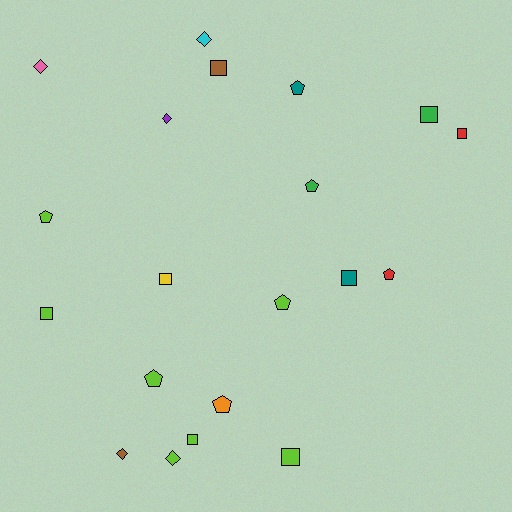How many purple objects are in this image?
There is 1 purple object.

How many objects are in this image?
There are 20 objects.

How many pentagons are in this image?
There are 7 pentagons.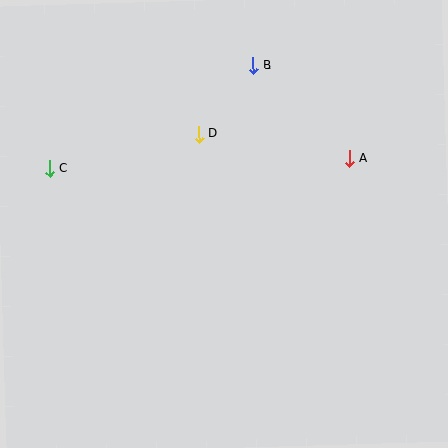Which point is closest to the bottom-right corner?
Point A is closest to the bottom-right corner.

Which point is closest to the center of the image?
Point D at (199, 134) is closest to the center.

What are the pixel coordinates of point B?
Point B is at (253, 65).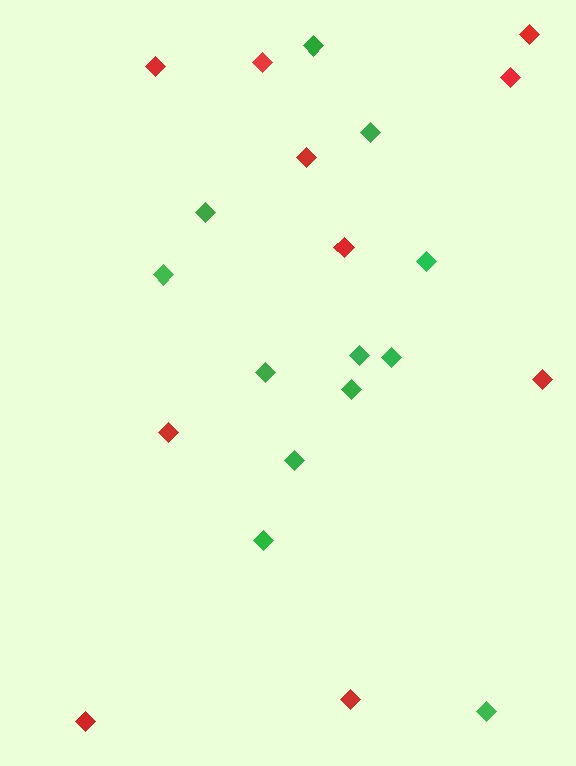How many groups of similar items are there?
There are 2 groups: one group of green diamonds (12) and one group of red diamonds (10).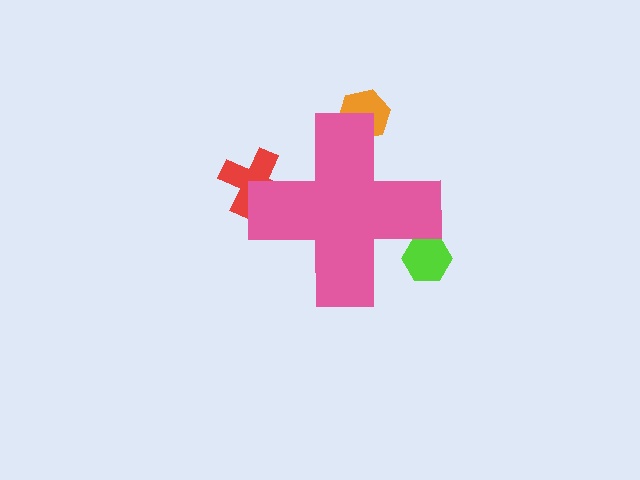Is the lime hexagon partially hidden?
Yes, the lime hexagon is partially hidden behind the pink cross.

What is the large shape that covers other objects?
A pink cross.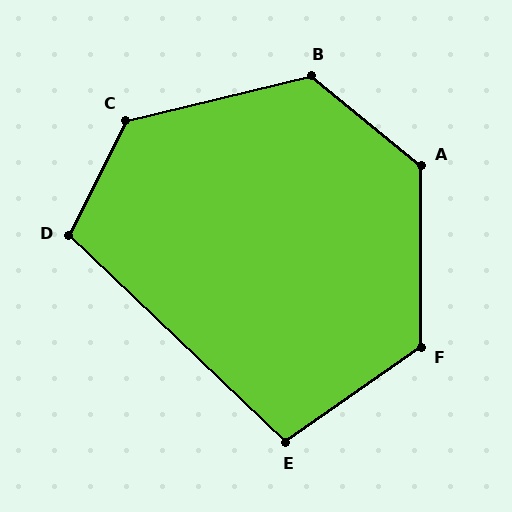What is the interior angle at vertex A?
Approximately 129 degrees (obtuse).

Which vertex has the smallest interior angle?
E, at approximately 101 degrees.